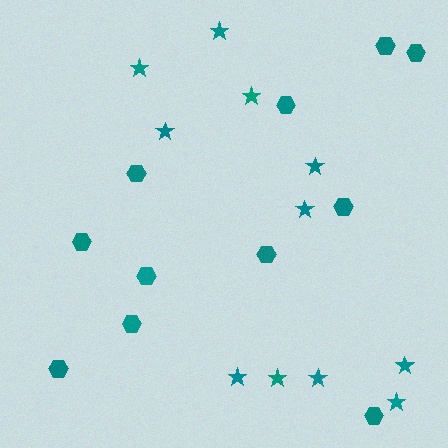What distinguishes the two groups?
There are 2 groups: one group of hexagons (11) and one group of stars (11).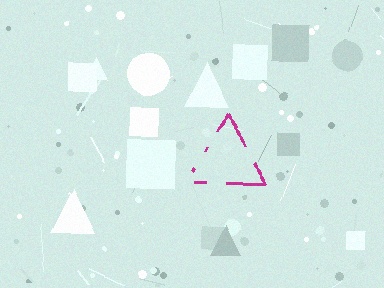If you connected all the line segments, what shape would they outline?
They would outline a triangle.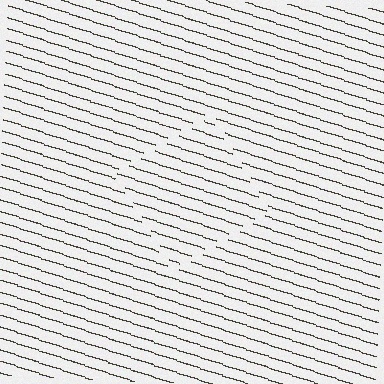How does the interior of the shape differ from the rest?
The interior of the shape contains the same grating, shifted by half a period — the contour is defined by the phase discontinuity where line-ends from the inner and outer gratings abut.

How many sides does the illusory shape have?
4 sides — the line-ends trace a square.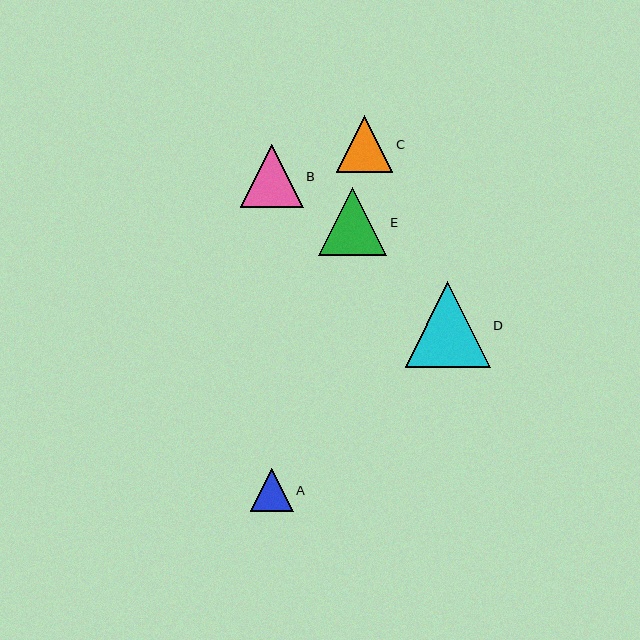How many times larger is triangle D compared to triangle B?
Triangle D is approximately 1.4 times the size of triangle B.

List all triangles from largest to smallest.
From largest to smallest: D, E, B, C, A.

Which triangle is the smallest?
Triangle A is the smallest with a size of approximately 42 pixels.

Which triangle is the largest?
Triangle D is the largest with a size of approximately 85 pixels.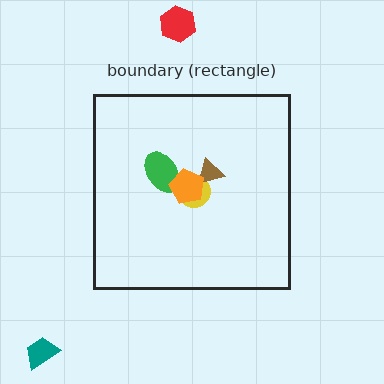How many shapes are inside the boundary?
4 inside, 2 outside.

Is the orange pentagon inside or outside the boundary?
Inside.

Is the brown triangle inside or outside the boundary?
Inside.